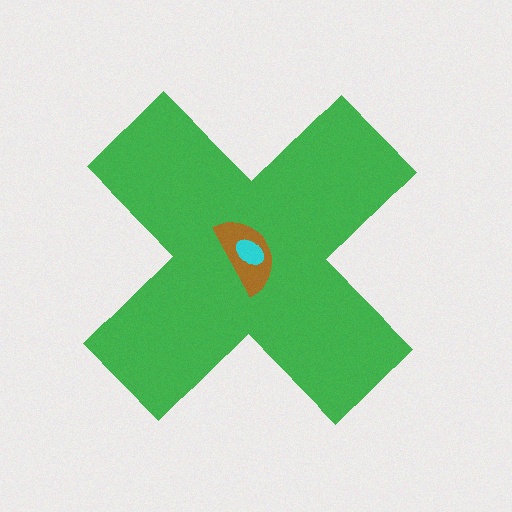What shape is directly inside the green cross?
The brown semicircle.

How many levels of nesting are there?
3.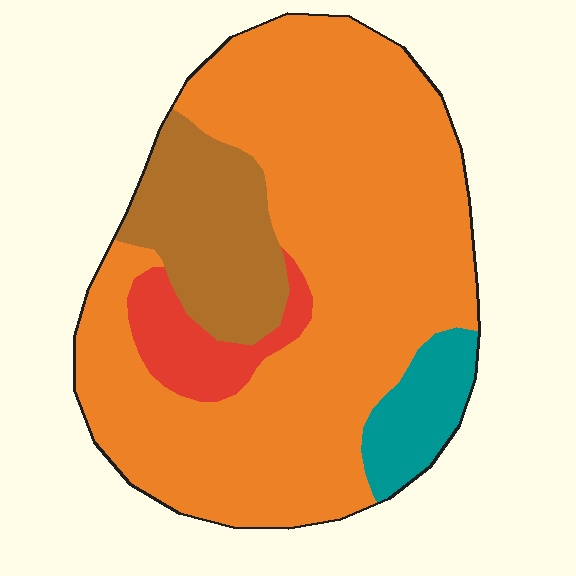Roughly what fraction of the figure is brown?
Brown covers around 15% of the figure.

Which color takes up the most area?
Orange, at roughly 70%.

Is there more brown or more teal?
Brown.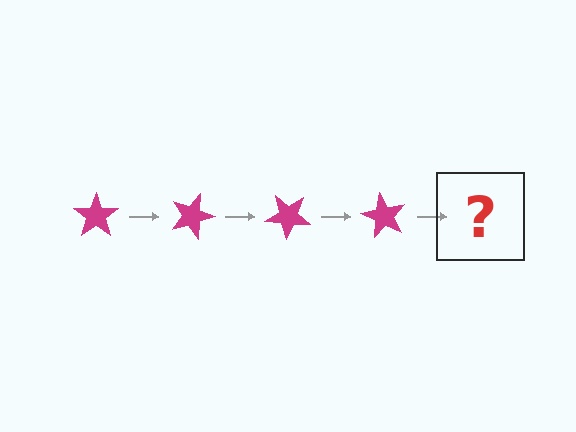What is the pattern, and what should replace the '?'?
The pattern is that the star rotates 20 degrees each step. The '?' should be a magenta star rotated 80 degrees.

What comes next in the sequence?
The next element should be a magenta star rotated 80 degrees.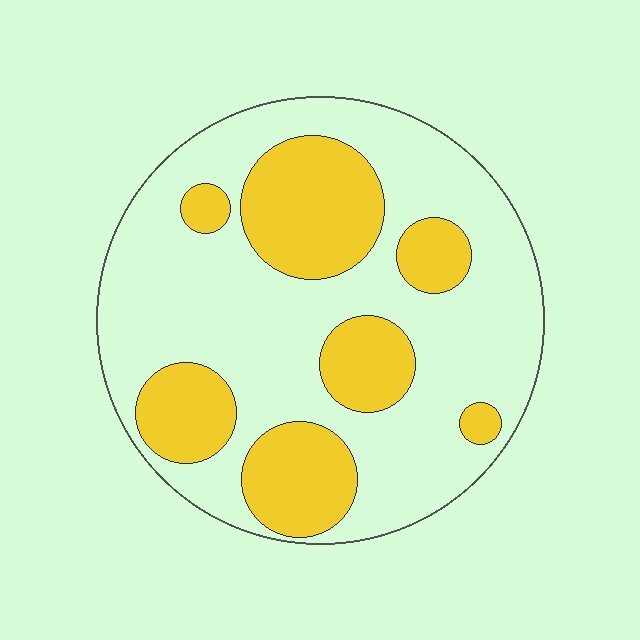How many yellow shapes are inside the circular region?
7.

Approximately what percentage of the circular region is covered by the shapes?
Approximately 30%.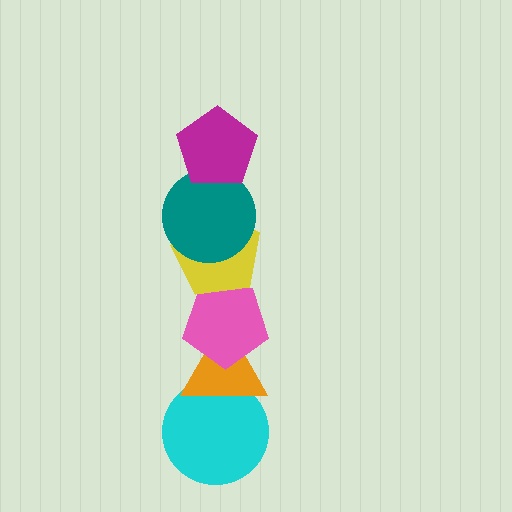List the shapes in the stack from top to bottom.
From top to bottom: the magenta pentagon, the teal circle, the yellow pentagon, the pink pentagon, the orange triangle, the cyan circle.